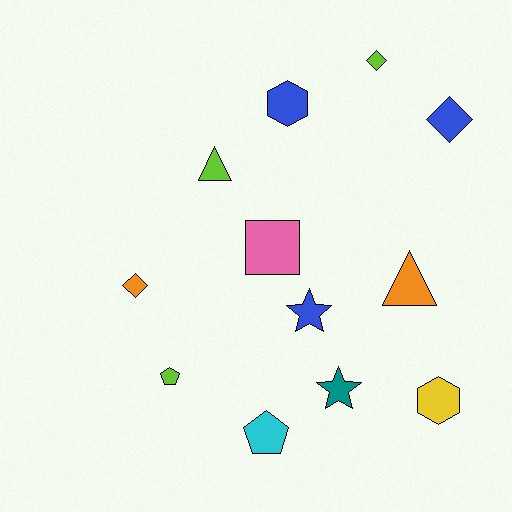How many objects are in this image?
There are 12 objects.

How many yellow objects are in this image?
There is 1 yellow object.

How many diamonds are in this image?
There are 3 diamonds.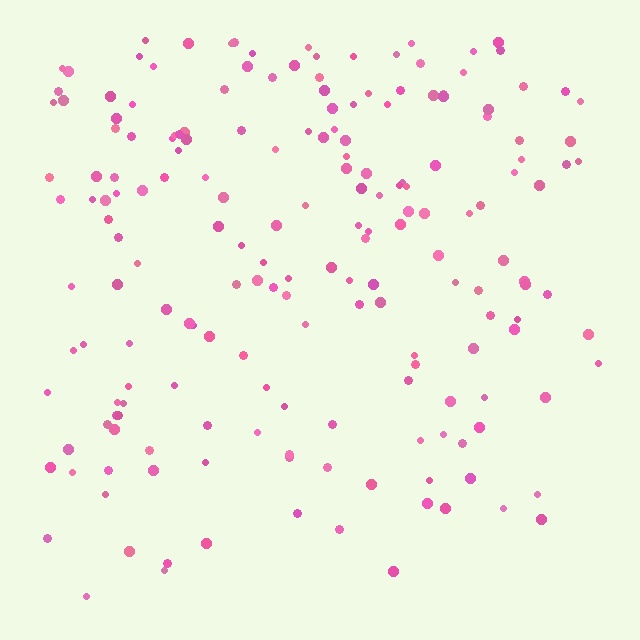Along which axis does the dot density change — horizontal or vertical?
Vertical.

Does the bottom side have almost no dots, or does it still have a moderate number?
Still a moderate number, just noticeably fewer than the top.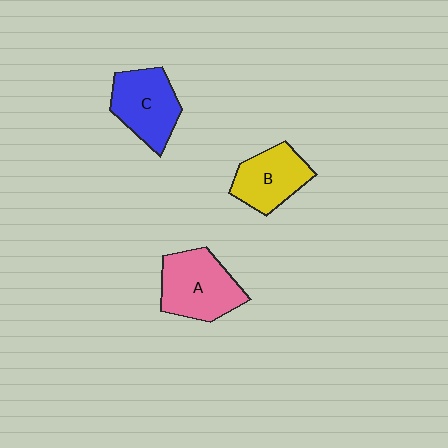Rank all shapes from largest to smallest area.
From largest to smallest: A (pink), C (blue), B (yellow).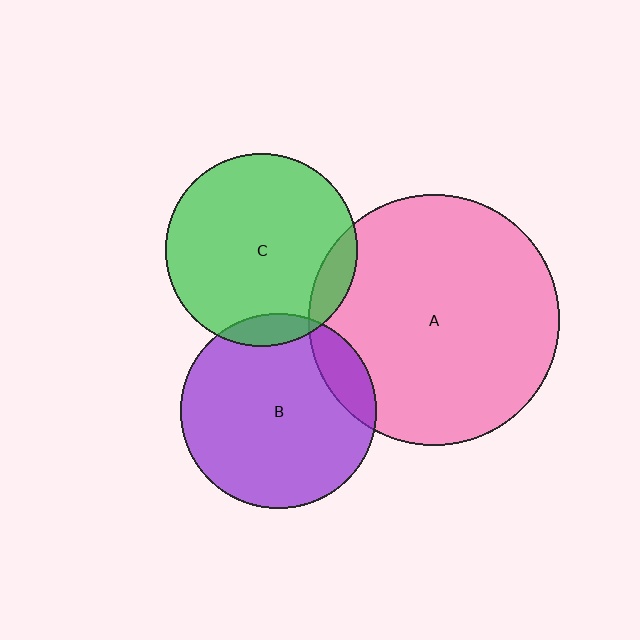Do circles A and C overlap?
Yes.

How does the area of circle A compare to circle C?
Approximately 1.7 times.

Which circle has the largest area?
Circle A (pink).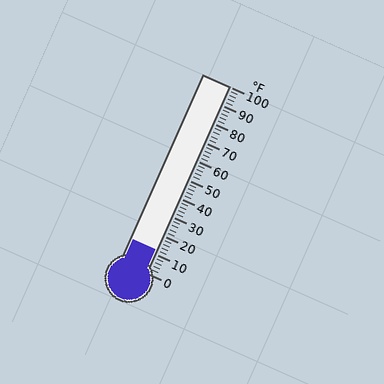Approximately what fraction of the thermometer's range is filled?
The thermometer is filled to approximately 10% of its range.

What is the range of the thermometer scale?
The thermometer scale ranges from 0°F to 100°F.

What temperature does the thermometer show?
The thermometer shows approximately 12°F.